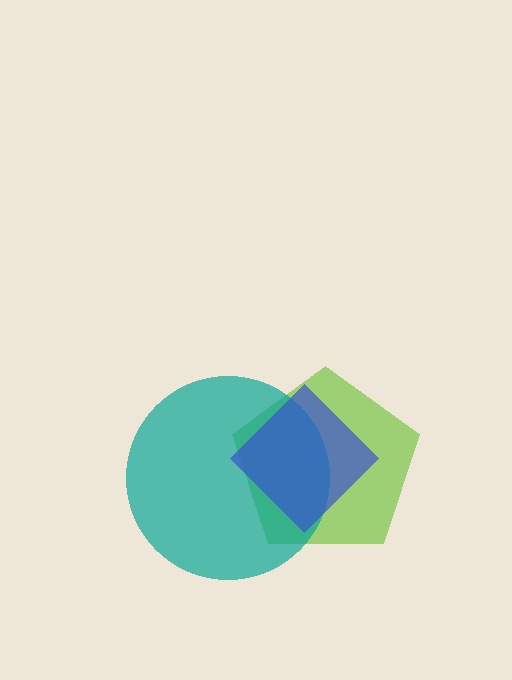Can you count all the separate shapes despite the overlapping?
Yes, there are 3 separate shapes.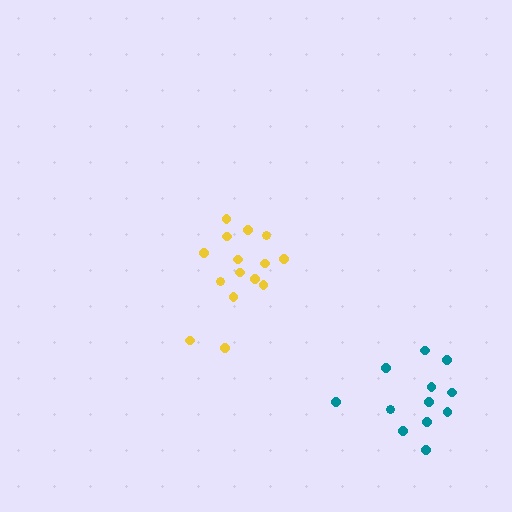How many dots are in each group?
Group 1: 15 dots, Group 2: 12 dots (27 total).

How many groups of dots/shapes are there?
There are 2 groups.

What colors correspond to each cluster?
The clusters are colored: yellow, teal.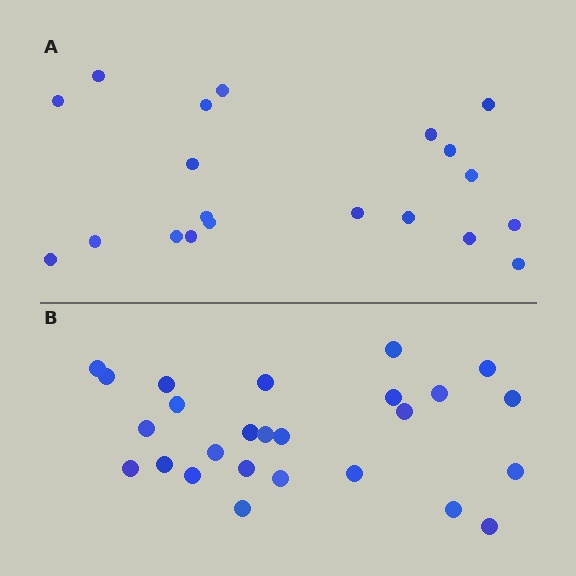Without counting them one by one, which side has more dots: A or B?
Region B (the bottom region) has more dots.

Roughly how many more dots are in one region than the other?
Region B has about 6 more dots than region A.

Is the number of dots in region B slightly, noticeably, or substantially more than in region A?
Region B has noticeably more, but not dramatically so. The ratio is roughly 1.3 to 1.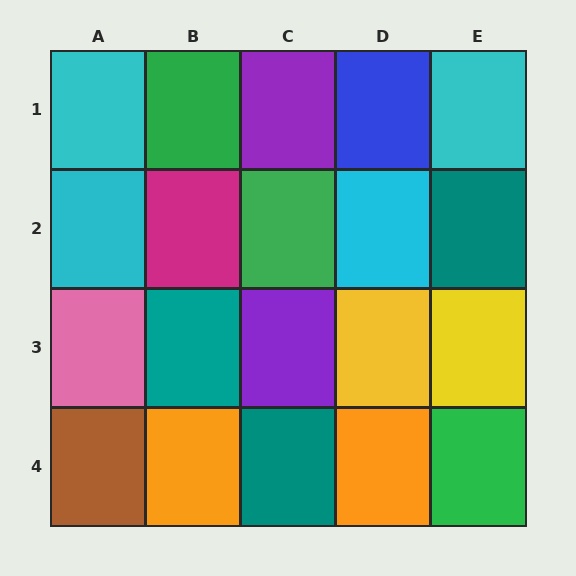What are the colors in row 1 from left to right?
Cyan, green, purple, blue, cyan.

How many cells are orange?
2 cells are orange.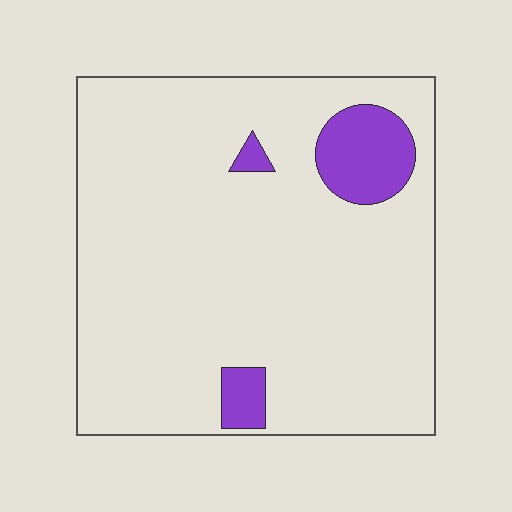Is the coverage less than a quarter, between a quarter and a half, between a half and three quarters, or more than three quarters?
Less than a quarter.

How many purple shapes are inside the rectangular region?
3.